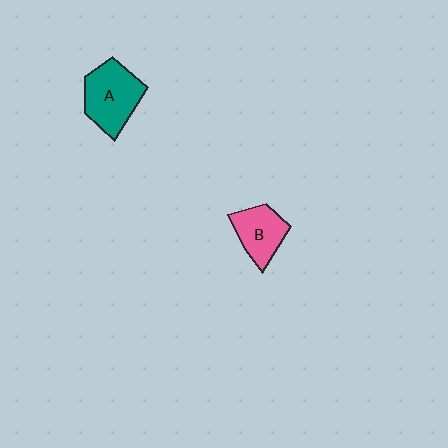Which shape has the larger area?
Shape A (teal).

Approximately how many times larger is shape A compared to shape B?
Approximately 1.4 times.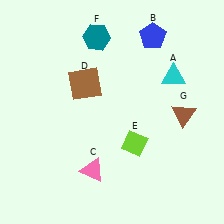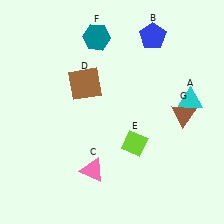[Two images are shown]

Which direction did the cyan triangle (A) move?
The cyan triangle (A) moved down.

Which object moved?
The cyan triangle (A) moved down.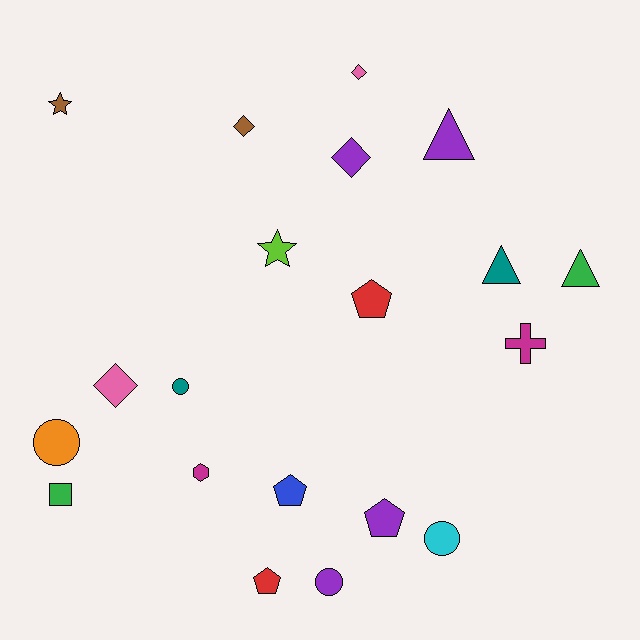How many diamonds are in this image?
There are 4 diamonds.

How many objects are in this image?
There are 20 objects.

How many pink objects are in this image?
There are 2 pink objects.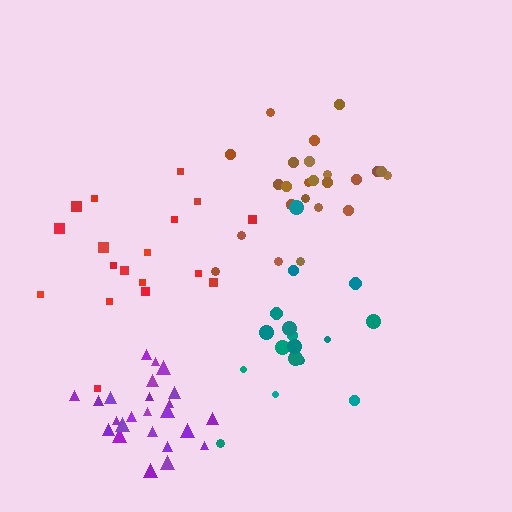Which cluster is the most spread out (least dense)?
Teal.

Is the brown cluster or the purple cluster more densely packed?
Purple.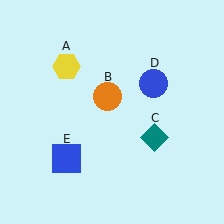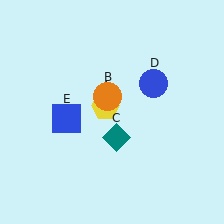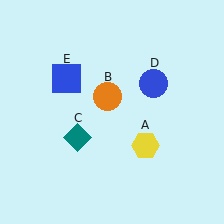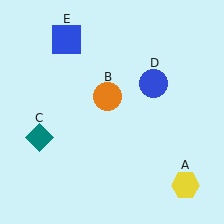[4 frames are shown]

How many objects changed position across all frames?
3 objects changed position: yellow hexagon (object A), teal diamond (object C), blue square (object E).